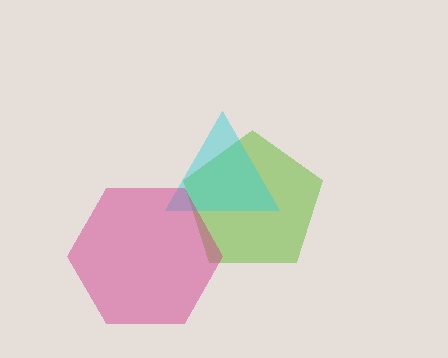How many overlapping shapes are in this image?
There are 3 overlapping shapes in the image.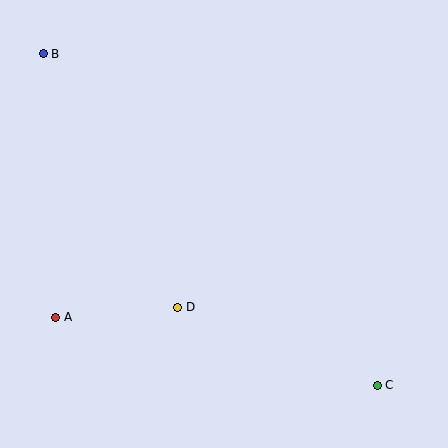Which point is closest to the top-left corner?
Point B is closest to the top-left corner.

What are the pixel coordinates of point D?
Point D is at (178, 307).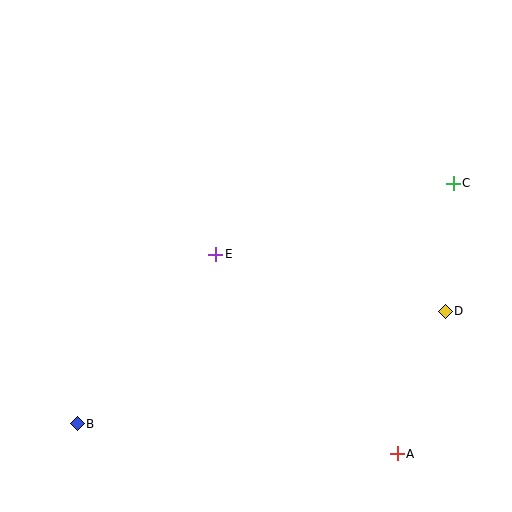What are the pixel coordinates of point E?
Point E is at (216, 254).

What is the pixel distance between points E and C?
The distance between E and C is 248 pixels.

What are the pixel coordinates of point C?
Point C is at (453, 183).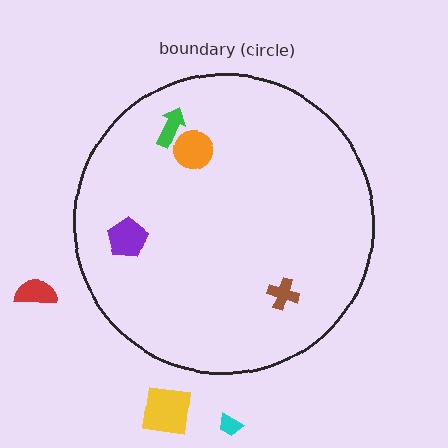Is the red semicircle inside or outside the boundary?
Outside.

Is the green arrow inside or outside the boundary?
Inside.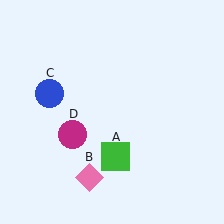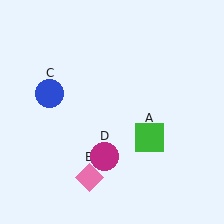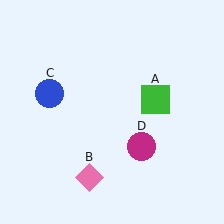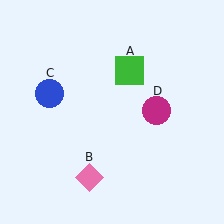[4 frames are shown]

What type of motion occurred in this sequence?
The green square (object A), magenta circle (object D) rotated counterclockwise around the center of the scene.